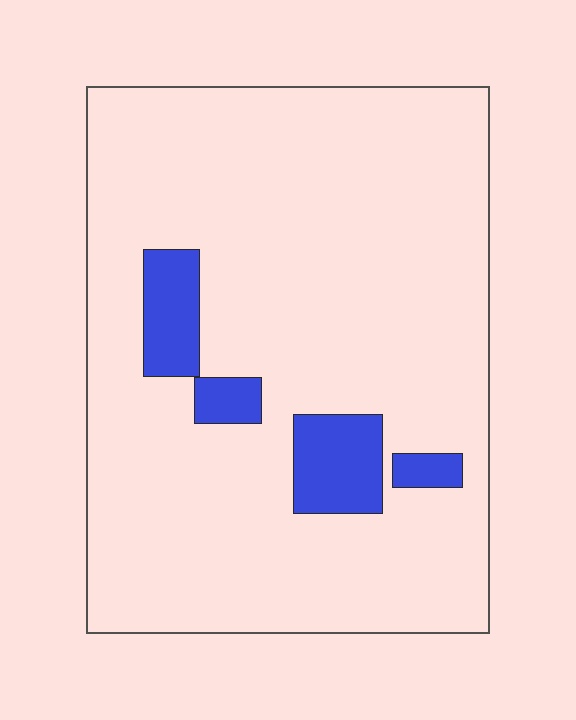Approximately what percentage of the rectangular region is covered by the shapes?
Approximately 10%.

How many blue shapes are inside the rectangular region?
4.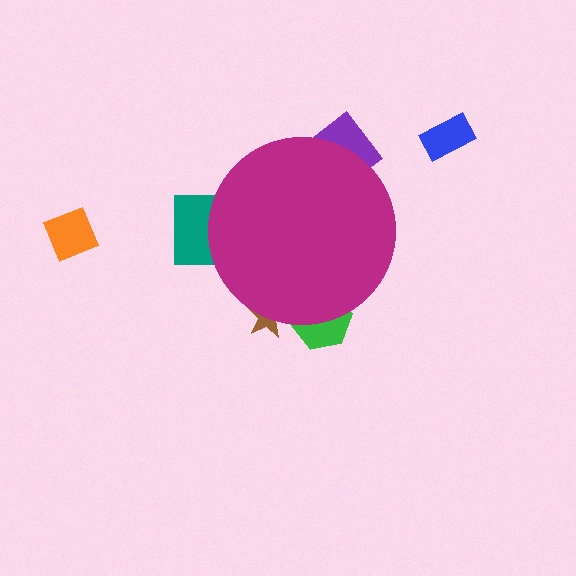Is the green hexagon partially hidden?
Yes, the green hexagon is partially hidden behind the magenta circle.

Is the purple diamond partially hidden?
Yes, the purple diamond is partially hidden behind the magenta circle.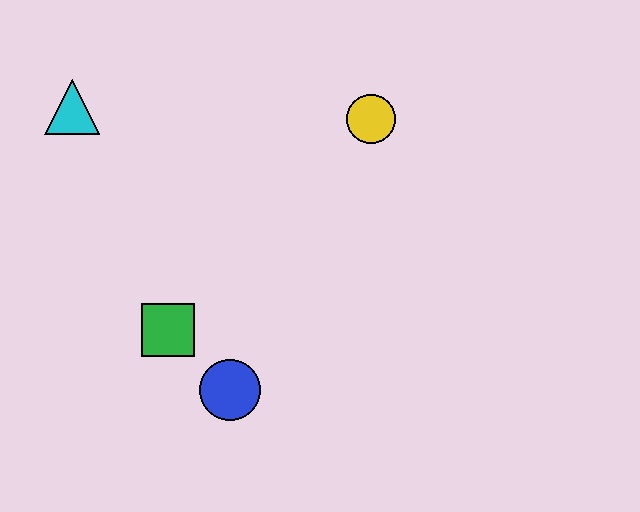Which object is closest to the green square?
The blue circle is closest to the green square.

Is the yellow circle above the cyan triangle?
No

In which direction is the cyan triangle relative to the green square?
The cyan triangle is above the green square.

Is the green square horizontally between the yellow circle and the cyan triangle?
Yes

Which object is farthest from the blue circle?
The cyan triangle is farthest from the blue circle.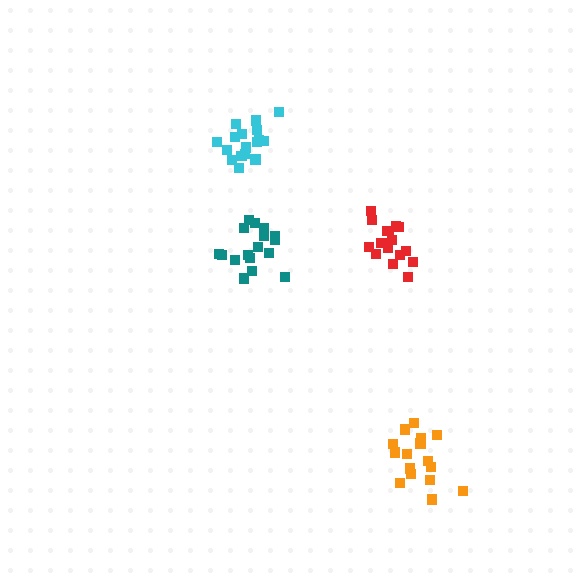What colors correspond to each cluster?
The clusters are colored: red, orange, teal, cyan.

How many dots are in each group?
Group 1: 16 dots, Group 2: 17 dots, Group 3: 17 dots, Group 4: 17 dots (67 total).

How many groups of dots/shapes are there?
There are 4 groups.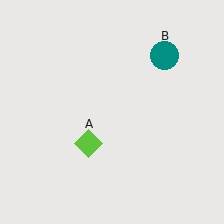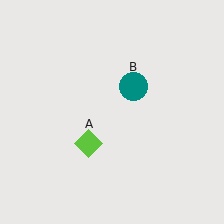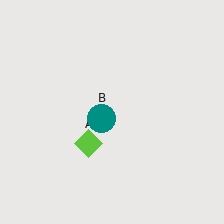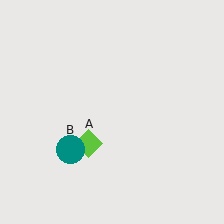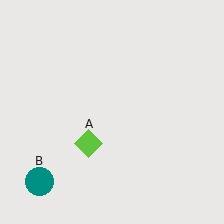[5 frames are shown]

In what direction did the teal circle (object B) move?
The teal circle (object B) moved down and to the left.